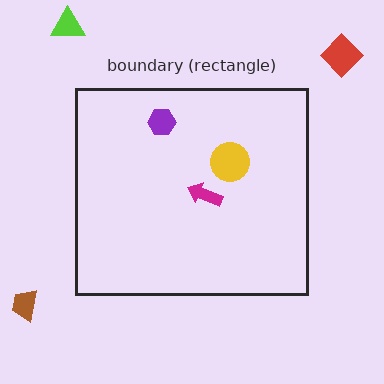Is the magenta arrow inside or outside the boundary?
Inside.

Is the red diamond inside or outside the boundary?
Outside.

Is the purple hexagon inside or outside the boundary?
Inside.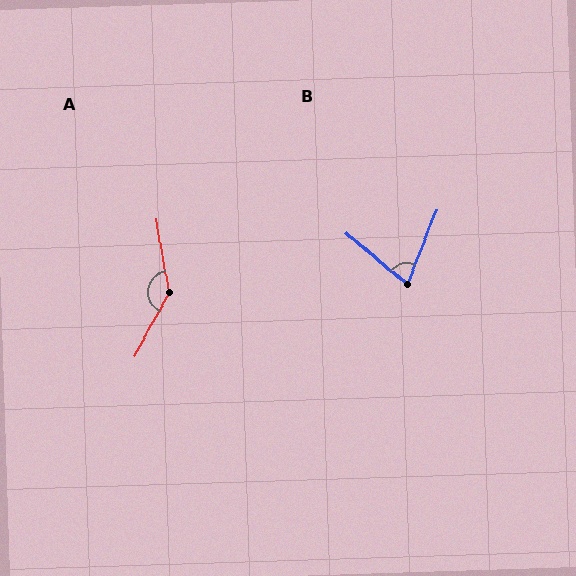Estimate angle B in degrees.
Approximately 71 degrees.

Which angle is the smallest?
B, at approximately 71 degrees.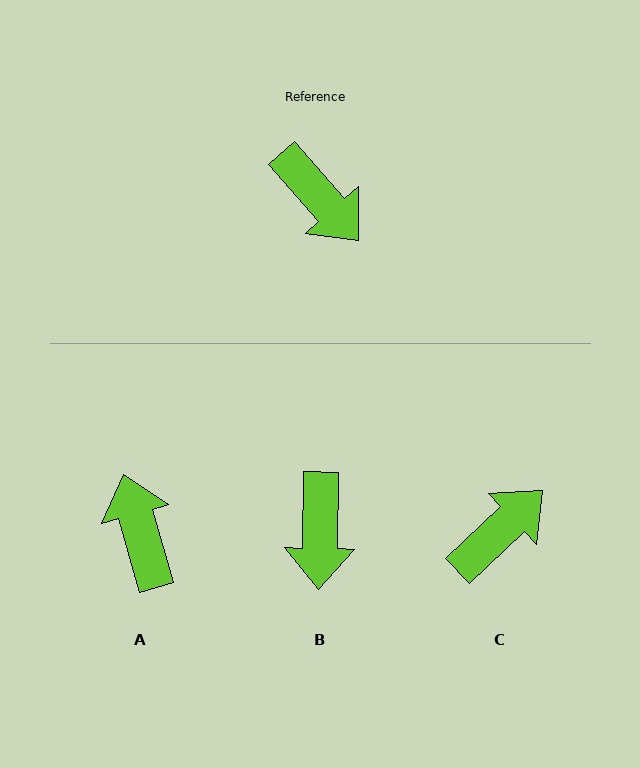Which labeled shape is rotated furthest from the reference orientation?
A, about 155 degrees away.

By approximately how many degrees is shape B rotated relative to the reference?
Approximately 43 degrees clockwise.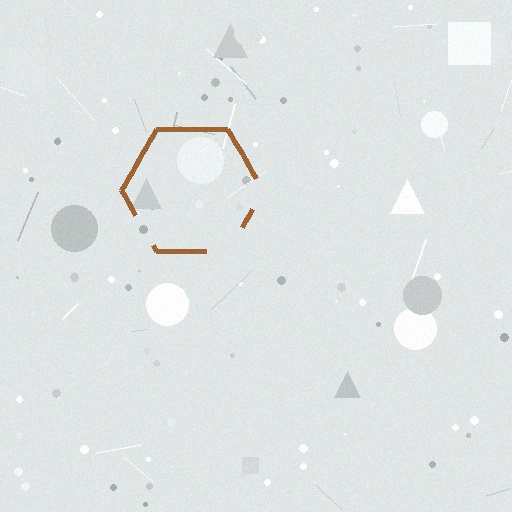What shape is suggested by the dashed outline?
The dashed outline suggests a hexagon.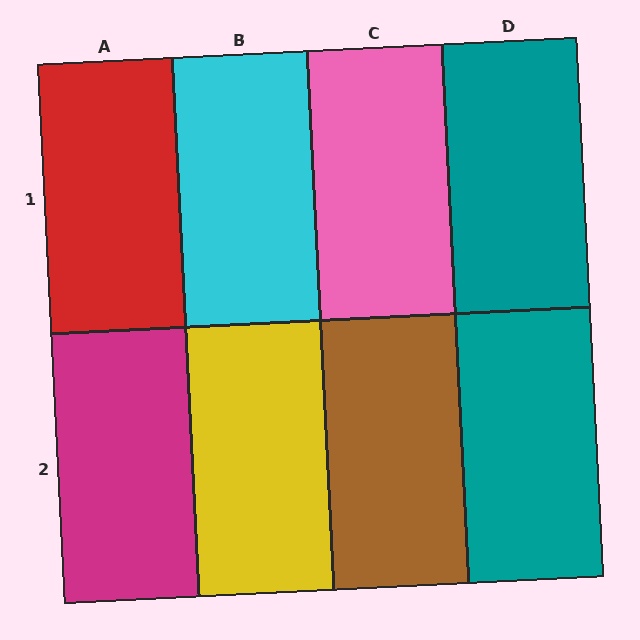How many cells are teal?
2 cells are teal.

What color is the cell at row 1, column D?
Teal.